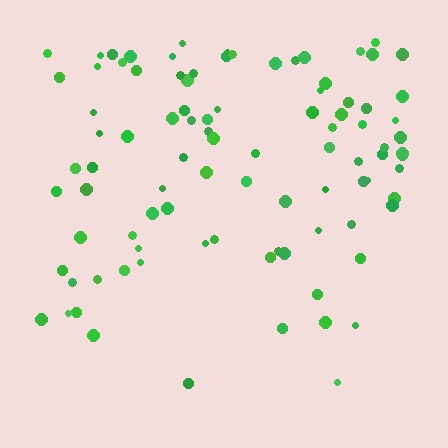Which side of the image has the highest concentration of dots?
The top.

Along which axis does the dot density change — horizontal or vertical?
Vertical.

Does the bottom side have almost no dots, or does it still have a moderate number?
Still a moderate number, just noticeably fewer than the top.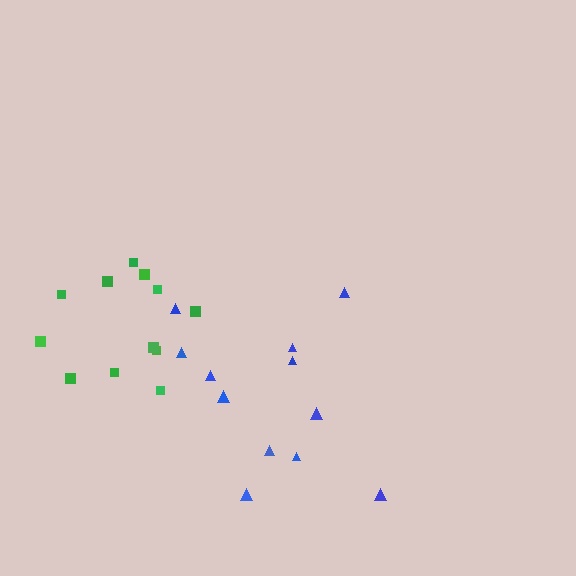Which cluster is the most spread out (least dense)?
Green.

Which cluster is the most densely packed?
Blue.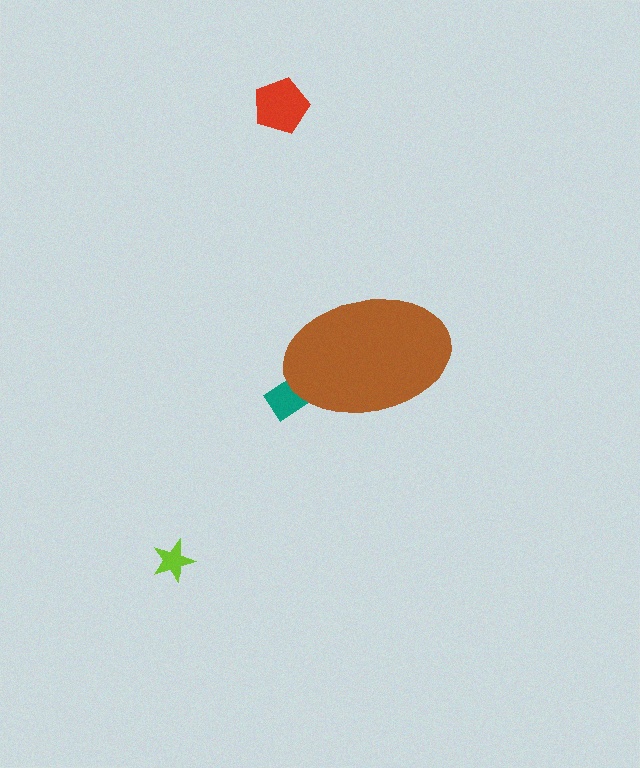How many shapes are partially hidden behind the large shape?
1 shape is partially hidden.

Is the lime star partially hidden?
No, the lime star is fully visible.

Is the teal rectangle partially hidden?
Yes, the teal rectangle is partially hidden behind the brown ellipse.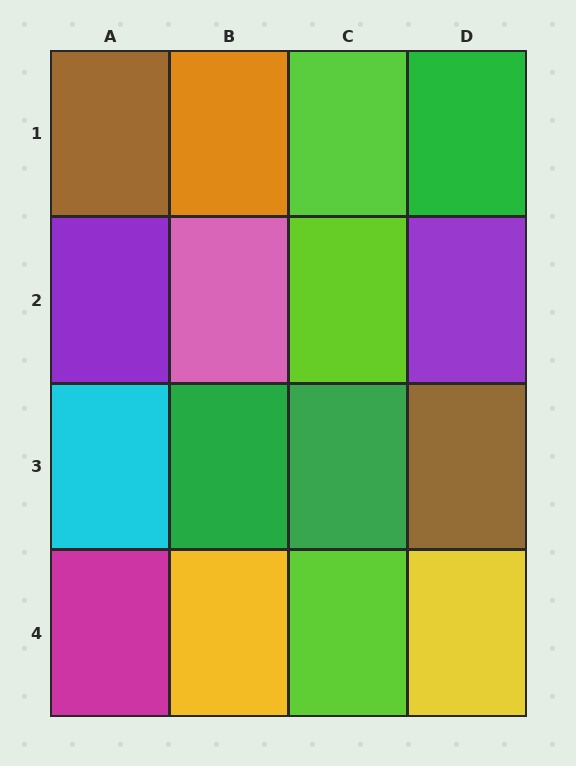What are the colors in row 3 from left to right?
Cyan, green, green, brown.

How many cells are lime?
3 cells are lime.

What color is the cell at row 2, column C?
Lime.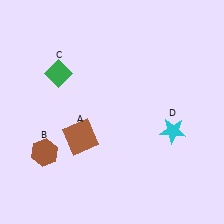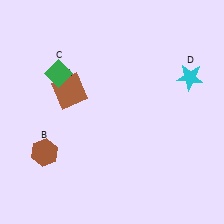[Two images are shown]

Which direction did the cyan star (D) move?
The cyan star (D) moved up.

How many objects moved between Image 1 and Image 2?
2 objects moved between the two images.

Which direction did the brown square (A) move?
The brown square (A) moved up.